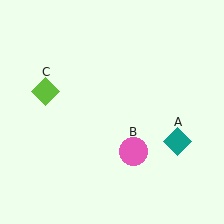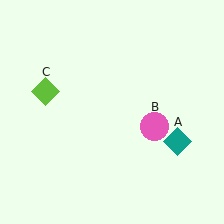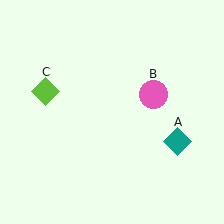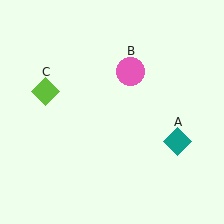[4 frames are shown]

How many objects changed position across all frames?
1 object changed position: pink circle (object B).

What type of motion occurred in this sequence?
The pink circle (object B) rotated counterclockwise around the center of the scene.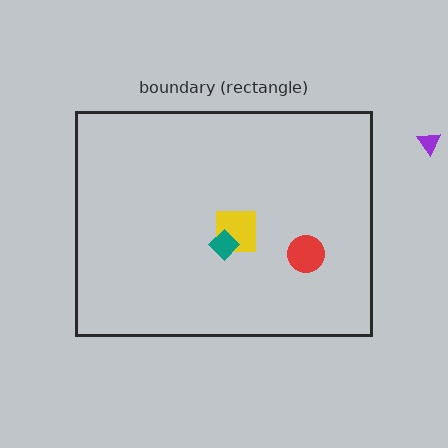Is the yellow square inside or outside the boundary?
Inside.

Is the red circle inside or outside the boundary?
Inside.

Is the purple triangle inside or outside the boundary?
Outside.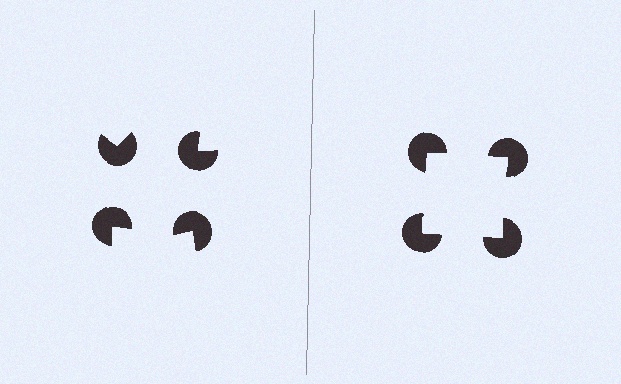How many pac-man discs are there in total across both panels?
8 — 4 on each side.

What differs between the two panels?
The pac-man discs are positioned identically on both sides; only the wedge orientations differ. On the right they align to a square; on the left they are misaligned.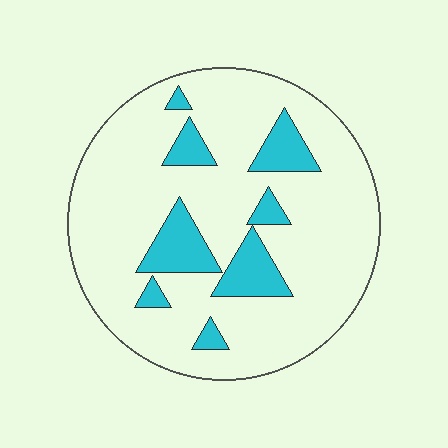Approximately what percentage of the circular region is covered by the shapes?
Approximately 15%.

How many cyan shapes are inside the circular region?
8.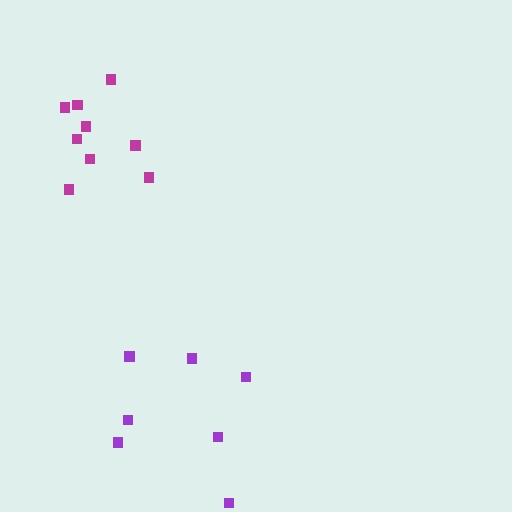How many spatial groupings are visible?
There are 2 spatial groupings.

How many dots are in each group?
Group 1: 9 dots, Group 2: 7 dots (16 total).